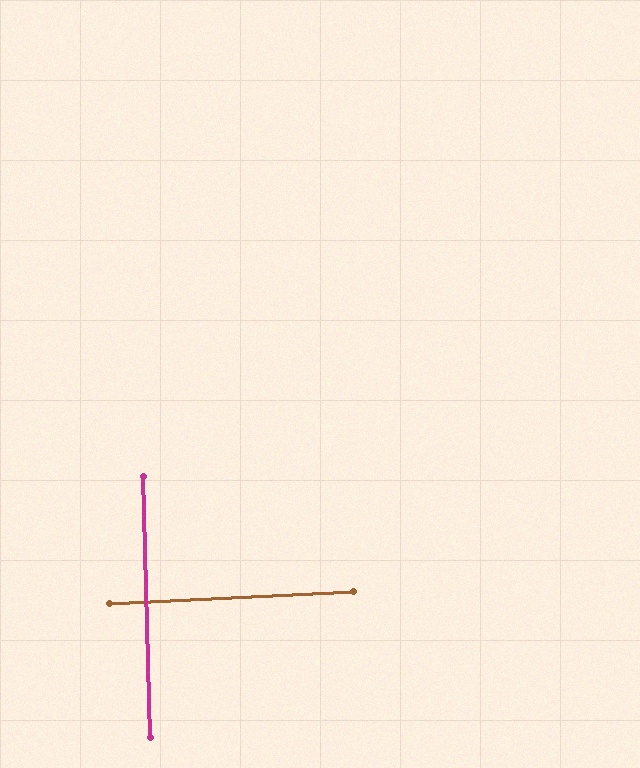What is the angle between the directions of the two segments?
Approximately 89 degrees.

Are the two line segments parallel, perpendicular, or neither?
Perpendicular — they meet at approximately 89°.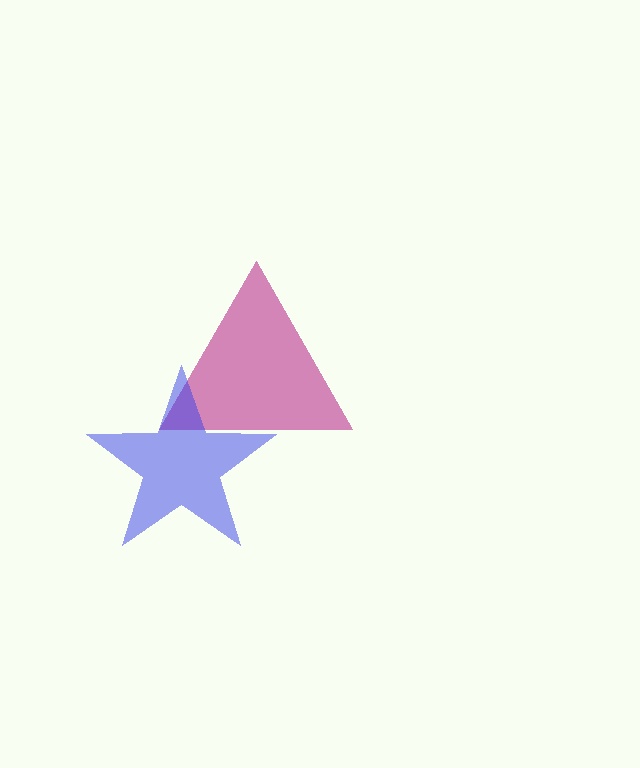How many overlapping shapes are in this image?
There are 2 overlapping shapes in the image.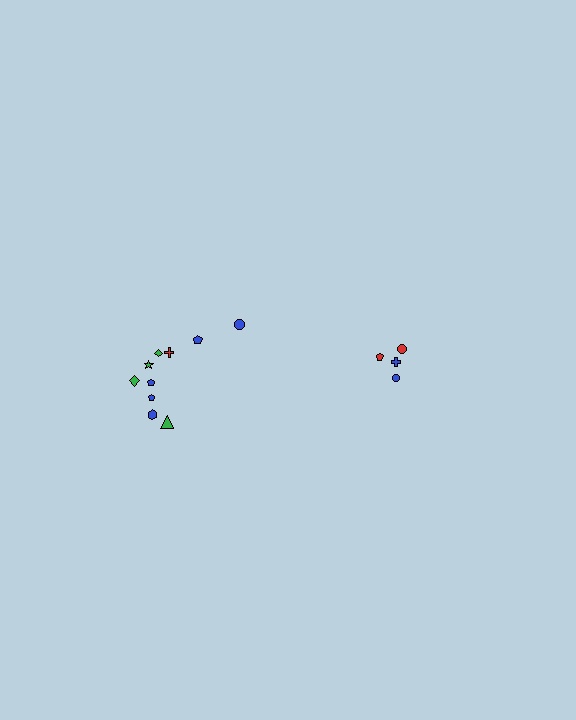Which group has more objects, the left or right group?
The left group.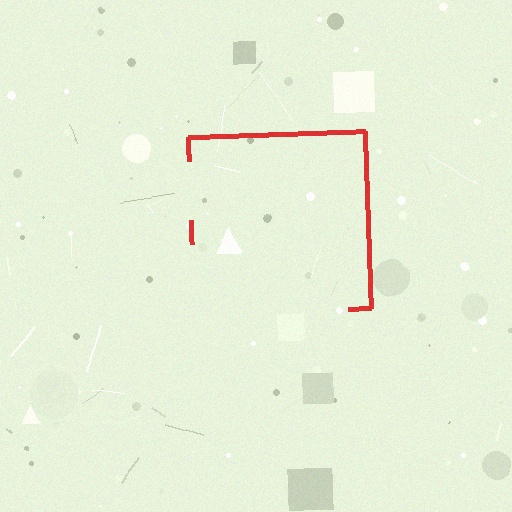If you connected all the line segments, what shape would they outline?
They would outline a square.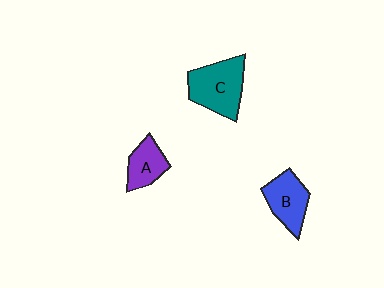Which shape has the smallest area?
Shape A (purple).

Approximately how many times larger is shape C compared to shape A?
Approximately 1.7 times.